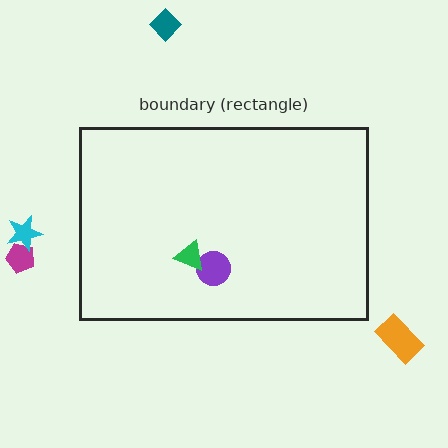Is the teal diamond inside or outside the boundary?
Outside.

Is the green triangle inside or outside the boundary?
Inside.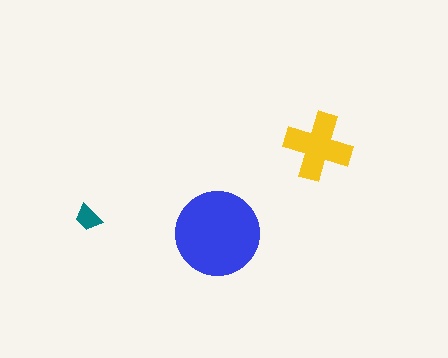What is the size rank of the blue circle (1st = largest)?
1st.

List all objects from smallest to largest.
The teal trapezoid, the yellow cross, the blue circle.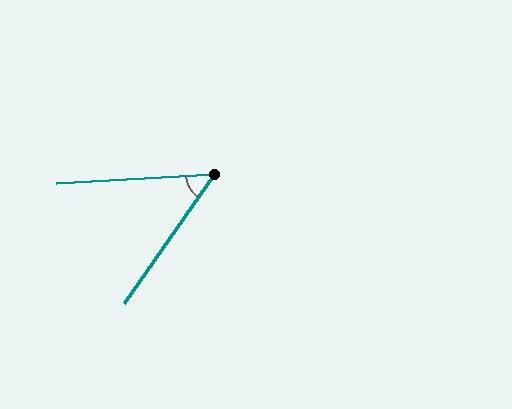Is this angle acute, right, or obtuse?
It is acute.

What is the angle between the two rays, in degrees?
Approximately 52 degrees.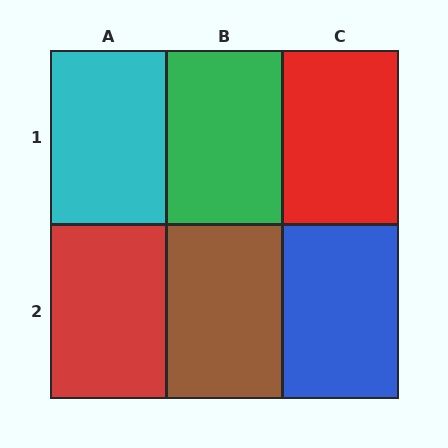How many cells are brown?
1 cell is brown.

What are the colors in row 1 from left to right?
Cyan, green, red.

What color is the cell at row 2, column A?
Red.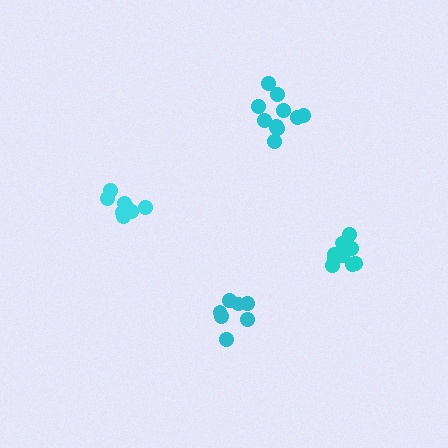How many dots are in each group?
Group 1: 8 dots, Group 2: 9 dots, Group 3: 7 dots, Group 4: 11 dots (35 total).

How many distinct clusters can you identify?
There are 4 distinct clusters.